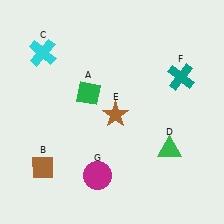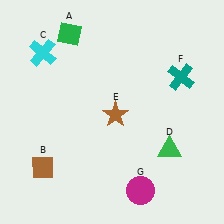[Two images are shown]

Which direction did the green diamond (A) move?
The green diamond (A) moved up.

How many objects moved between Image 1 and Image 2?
2 objects moved between the two images.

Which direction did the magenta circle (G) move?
The magenta circle (G) moved right.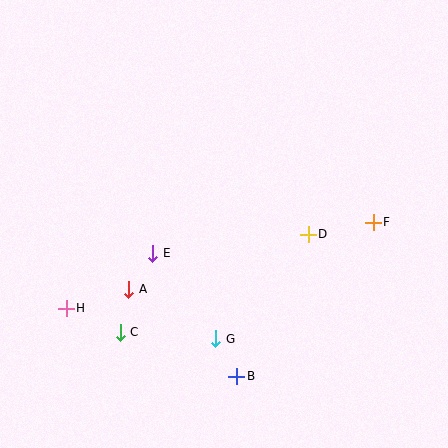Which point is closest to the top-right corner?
Point F is closest to the top-right corner.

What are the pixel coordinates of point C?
Point C is at (120, 332).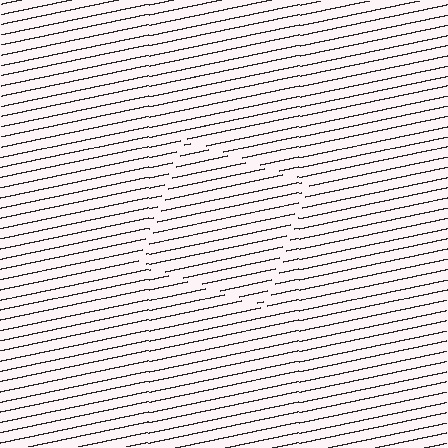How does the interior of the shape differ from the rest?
The interior of the shape contains the same grating, shifted by half a period — the contour is defined by the phase discontinuity where line-ends from the inner and outer gratings abut.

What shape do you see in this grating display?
An illusory square. The interior of the shape contains the same grating, shifted by half a period — the contour is defined by the phase discontinuity where line-ends from the inner and outer gratings abut.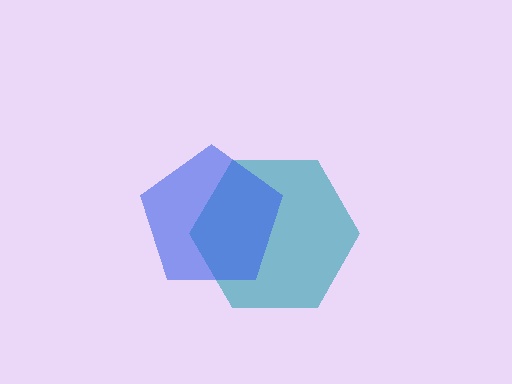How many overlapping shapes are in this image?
There are 2 overlapping shapes in the image.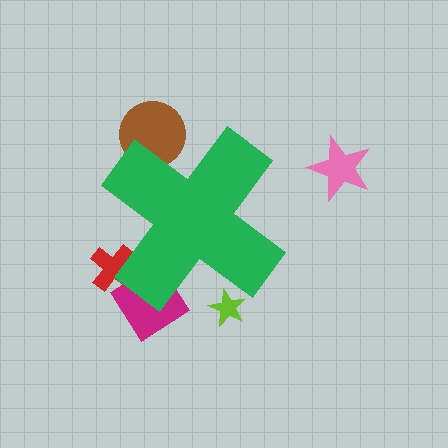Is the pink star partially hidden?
No, the pink star is fully visible.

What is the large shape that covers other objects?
A green cross.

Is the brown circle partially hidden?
Yes, the brown circle is partially hidden behind the green cross.